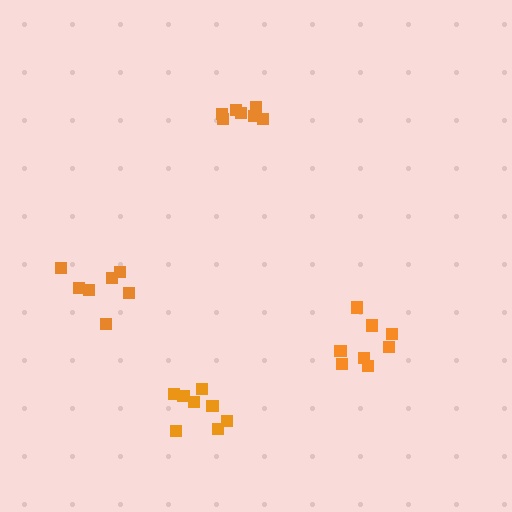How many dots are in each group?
Group 1: 7 dots, Group 2: 7 dots, Group 3: 8 dots, Group 4: 8 dots (30 total).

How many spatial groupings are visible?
There are 4 spatial groupings.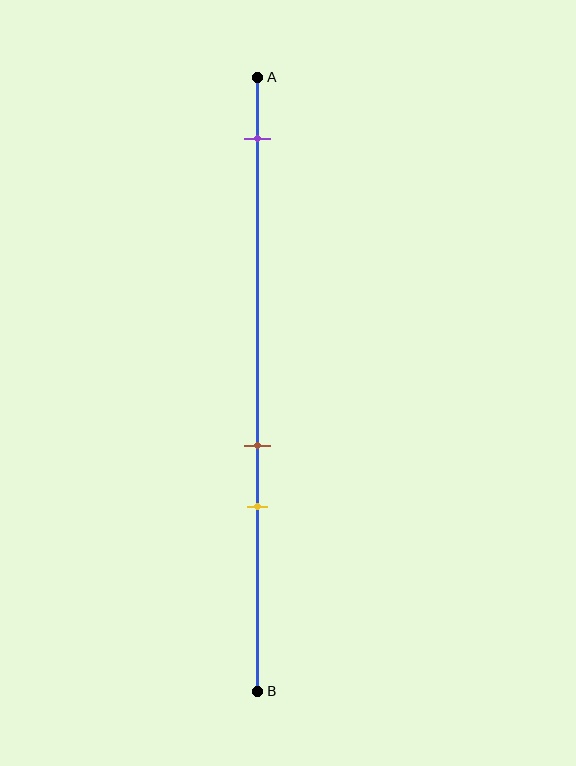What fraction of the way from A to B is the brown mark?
The brown mark is approximately 60% (0.6) of the way from A to B.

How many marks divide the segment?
There are 3 marks dividing the segment.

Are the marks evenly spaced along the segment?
No, the marks are not evenly spaced.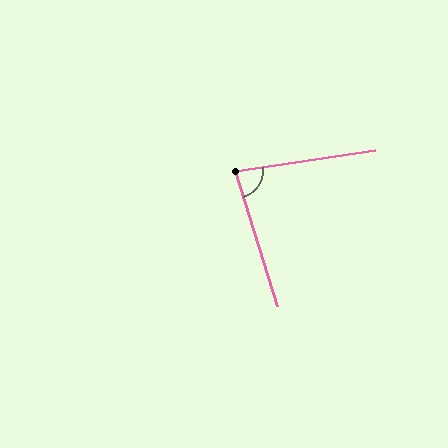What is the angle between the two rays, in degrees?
Approximately 81 degrees.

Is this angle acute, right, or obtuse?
It is acute.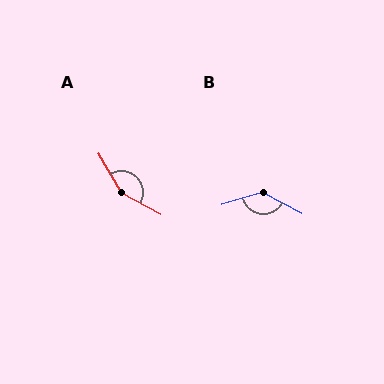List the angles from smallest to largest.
B (135°), A (148°).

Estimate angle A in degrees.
Approximately 148 degrees.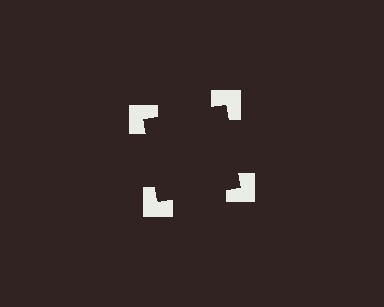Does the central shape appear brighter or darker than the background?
It typically appears slightly darker than the background, even though no actual brightness change is drawn.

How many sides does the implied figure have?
4 sides.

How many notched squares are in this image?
There are 4 — one at each vertex of the illusory square.